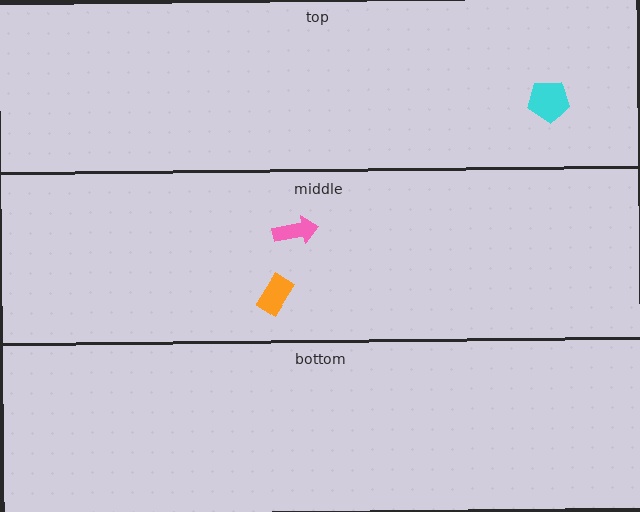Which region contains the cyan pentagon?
The top region.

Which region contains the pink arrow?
The middle region.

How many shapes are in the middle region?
2.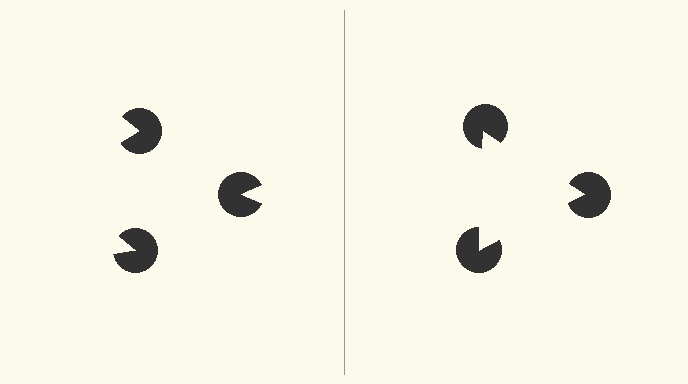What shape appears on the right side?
An illusory triangle.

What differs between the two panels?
The pac-man discs are positioned identically on both sides; only the wedge orientations differ. On the right they align to a triangle; on the left they are misaligned.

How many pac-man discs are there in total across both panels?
6 — 3 on each side.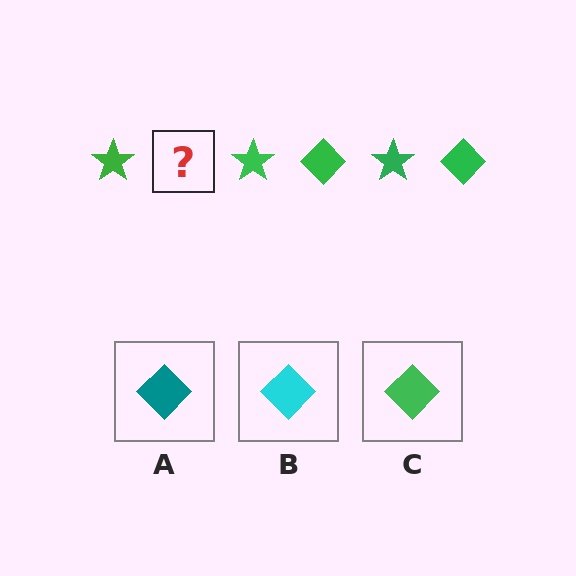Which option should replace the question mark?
Option C.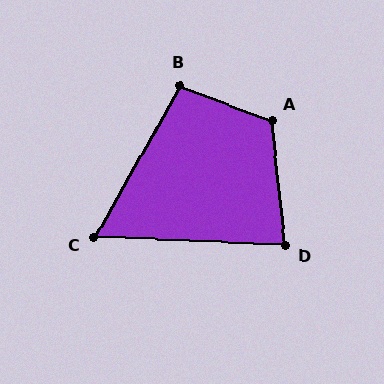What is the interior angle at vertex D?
Approximately 82 degrees (acute).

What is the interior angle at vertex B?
Approximately 98 degrees (obtuse).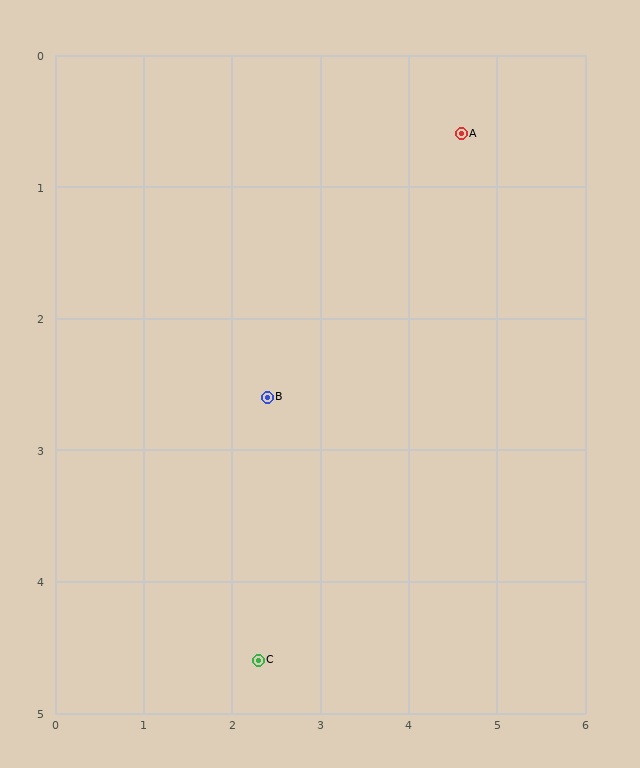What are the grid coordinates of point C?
Point C is at approximately (2.3, 4.6).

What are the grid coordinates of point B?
Point B is at approximately (2.4, 2.6).